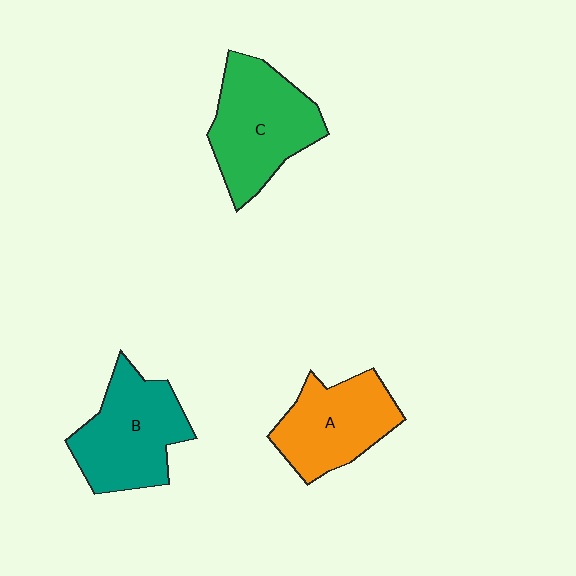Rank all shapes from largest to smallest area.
From largest to smallest: C (green), B (teal), A (orange).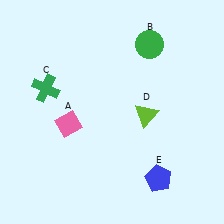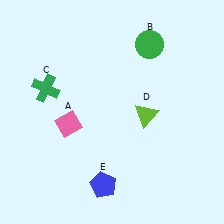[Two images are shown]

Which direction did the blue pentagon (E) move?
The blue pentagon (E) moved left.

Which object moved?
The blue pentagon (E) moved left.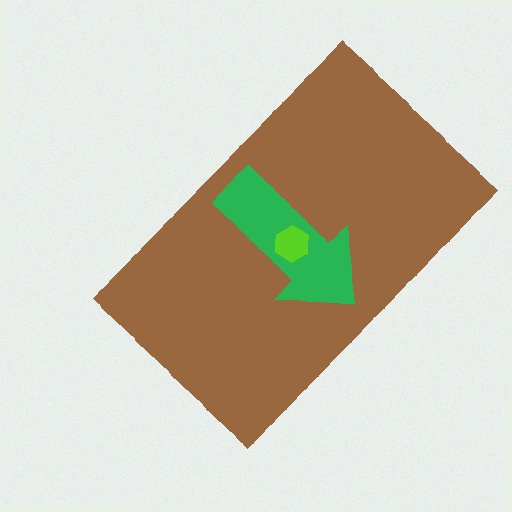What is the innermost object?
The lime hexagon.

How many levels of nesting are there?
3.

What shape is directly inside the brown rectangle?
The green arrow.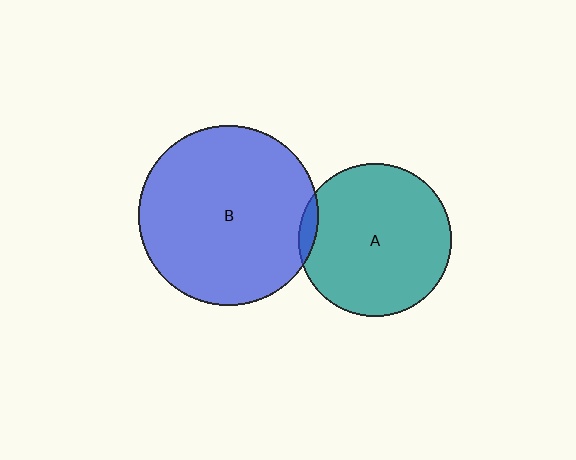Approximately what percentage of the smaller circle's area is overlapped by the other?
Approximately 5%.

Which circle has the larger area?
Circle B (blue).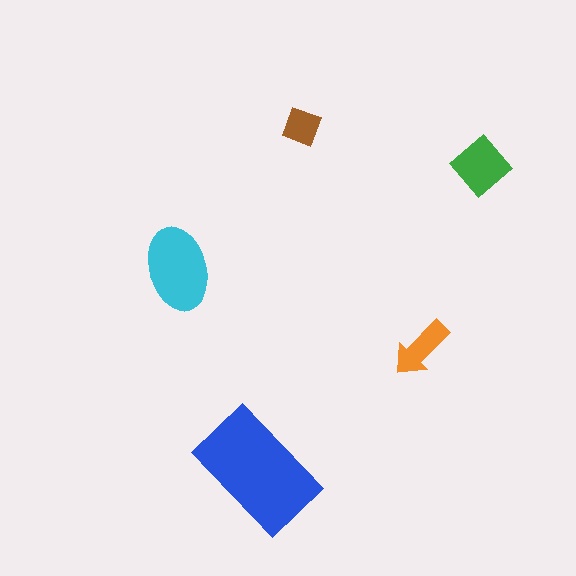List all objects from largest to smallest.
The blue rectangle, the cyan ellipse, the green diamond, the orange arrow, the brown square.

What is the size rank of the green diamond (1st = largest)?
3rd.